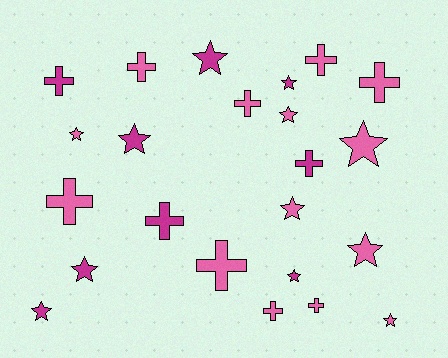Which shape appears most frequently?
Star, with 12 objects.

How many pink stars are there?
There are 6 pink stars.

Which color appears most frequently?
Pink, with 14 objects.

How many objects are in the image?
There are 23 objects.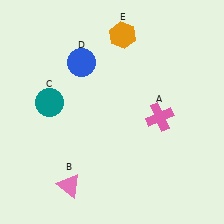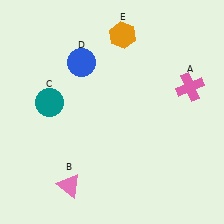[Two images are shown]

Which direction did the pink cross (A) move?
The pink cross (A) moved right.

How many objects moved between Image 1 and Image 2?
1 object moved between the two images.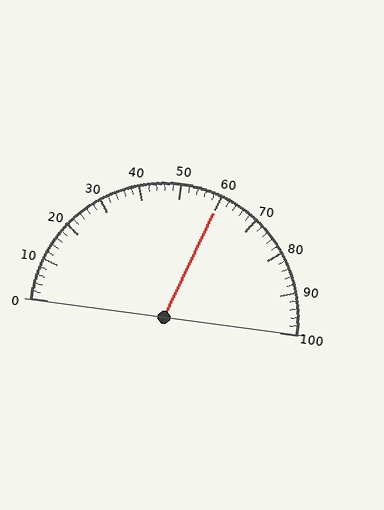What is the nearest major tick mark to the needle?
The nearest major tick mark is 60.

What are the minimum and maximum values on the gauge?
The gauge ranges from 0 to 100.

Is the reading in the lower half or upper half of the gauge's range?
The reading is in the upper half of the range (0 to 100).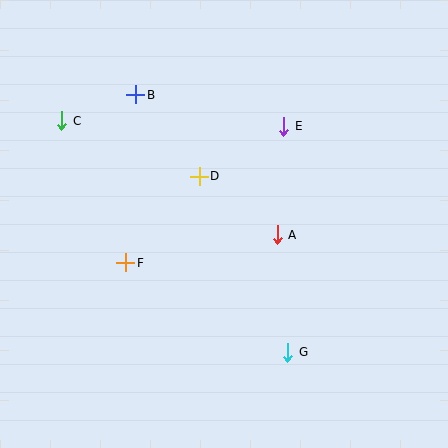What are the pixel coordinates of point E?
Point E is at (284, 126).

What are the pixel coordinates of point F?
Point F is at (126, 263).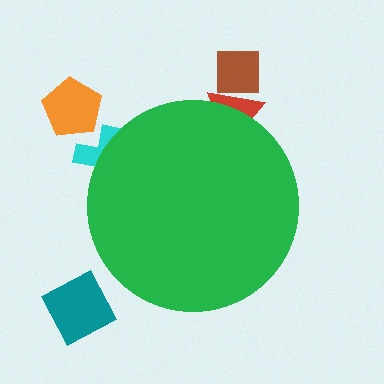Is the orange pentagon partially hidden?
No, the orange pentagon is fully visible.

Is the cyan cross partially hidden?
Yes, the cyan cross is partially hidden behind the green circle.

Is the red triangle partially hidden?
Yes, the red triangle is partially hidden behind the green circle.